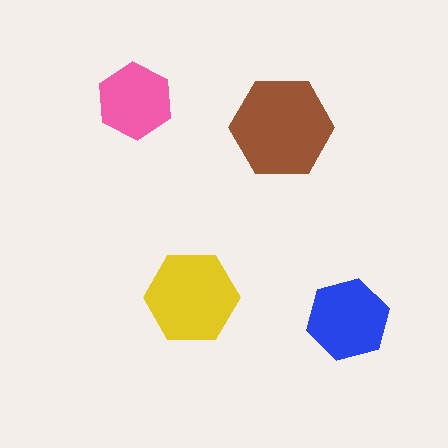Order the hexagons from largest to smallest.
the brown one, the yellow one, the blue one, the pink one.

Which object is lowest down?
The blue hexagon is bottommost.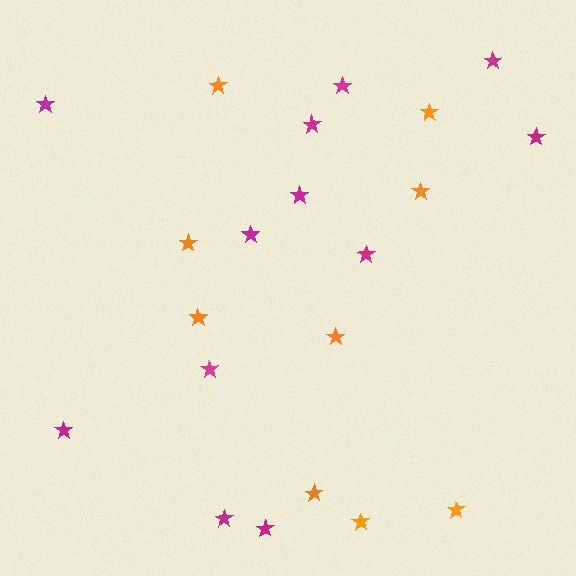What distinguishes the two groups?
There are 2 groups: one group of magenta stars (12) and one group of orange stars (9).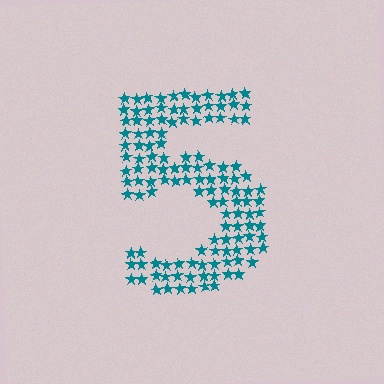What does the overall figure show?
The overall figure shows the digit 5.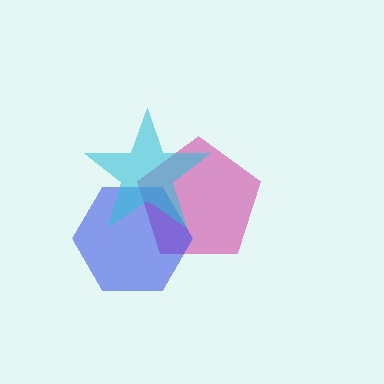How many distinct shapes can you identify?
There are 3 distinct shapes: a magenta pentagon, a blue hexagon, a cyan star.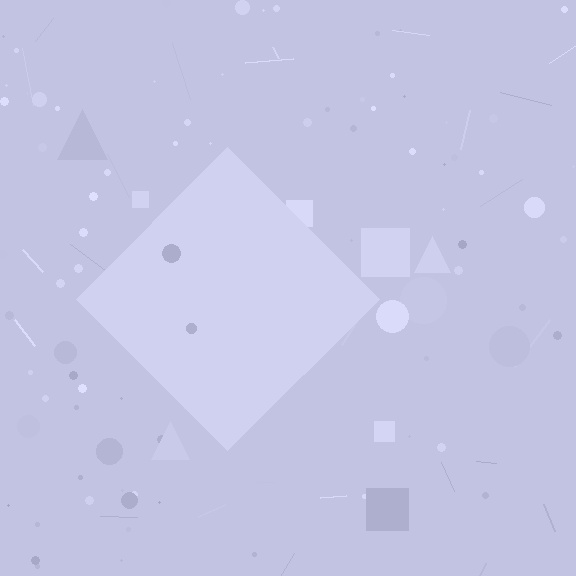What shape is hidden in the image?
A diamond is hidden in the image.